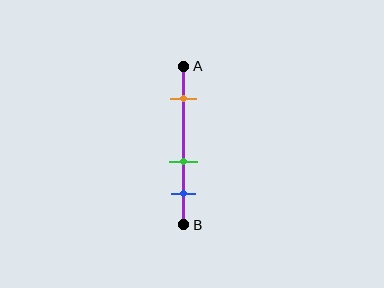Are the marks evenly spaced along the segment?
No, the marks are not evenly spaced.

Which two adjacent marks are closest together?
The green and blue marks are the closest adjacent pair.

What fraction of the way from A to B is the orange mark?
The orange mark is approximately 20% (0.2) of the way from A to B.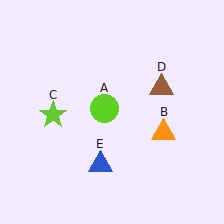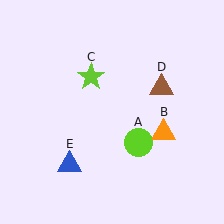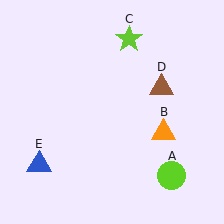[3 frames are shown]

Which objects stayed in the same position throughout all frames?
Orange triangle (object B) and brown triangle (object D) remained stationary.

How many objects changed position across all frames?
3 objects changed position: lime circle (object A), lime star (object C), blue triangle (object E).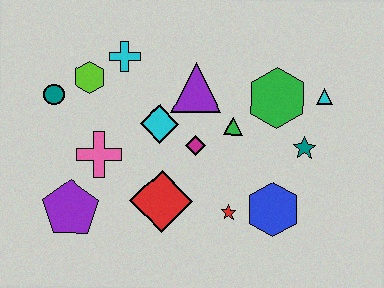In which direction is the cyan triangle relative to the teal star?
The cyan triangle is above the teal star.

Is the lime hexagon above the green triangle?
Yes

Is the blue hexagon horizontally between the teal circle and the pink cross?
No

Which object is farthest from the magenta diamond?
The teal circle is farthest from the magenta diamond.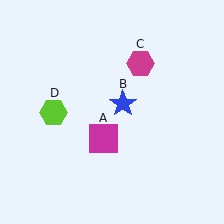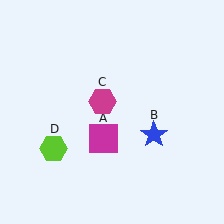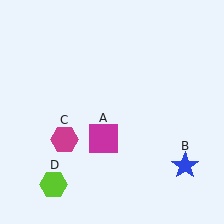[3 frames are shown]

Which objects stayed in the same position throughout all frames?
Magenta square (object A) remained stationary.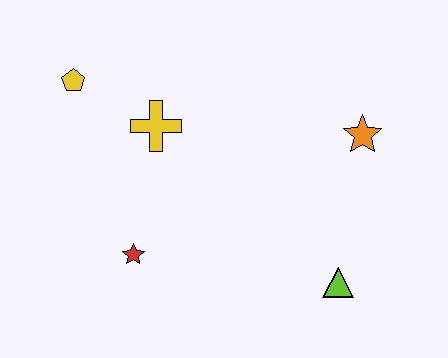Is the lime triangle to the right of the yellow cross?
Yes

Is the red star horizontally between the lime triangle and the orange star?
No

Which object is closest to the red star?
The yellow cross is closest to the red star.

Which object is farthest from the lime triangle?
The yellow pentagon is farthest from the lime triangle.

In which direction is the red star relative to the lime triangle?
The red star is to the left of the lime triangle.